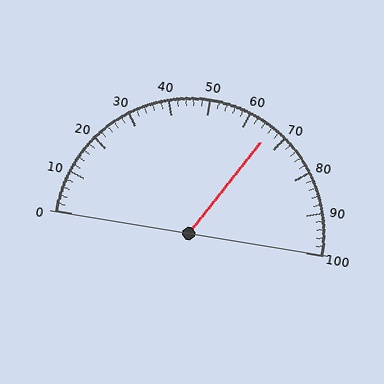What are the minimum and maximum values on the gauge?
The gauge ranges from 0 to 100.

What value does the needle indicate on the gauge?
The needle indicates approximately 66.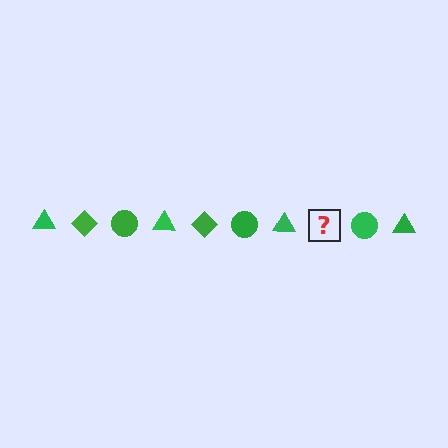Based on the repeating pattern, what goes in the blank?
The blank should be a green diamond.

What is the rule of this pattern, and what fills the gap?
The rule is that the pattern cycles through triangle, diamond, circle shapes in green. The gap should be filled with a green diamond.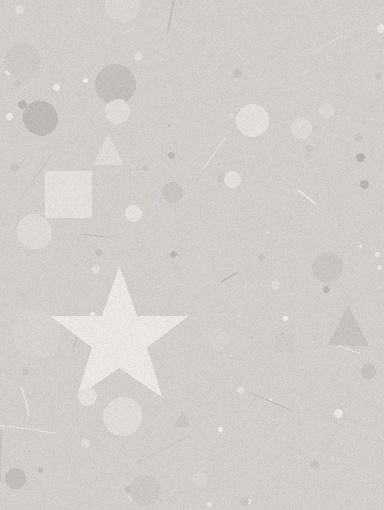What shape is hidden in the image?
A star is hidden in the image.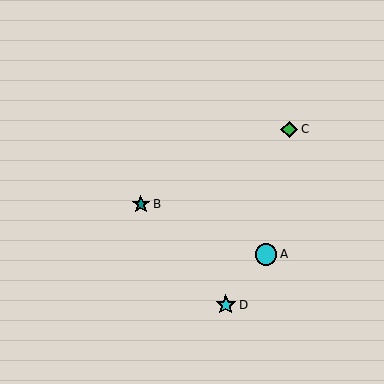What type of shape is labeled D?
Shape D is a cyan star.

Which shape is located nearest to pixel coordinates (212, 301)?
The cyan star (labeled D) at (226, 305) is nearest to that location.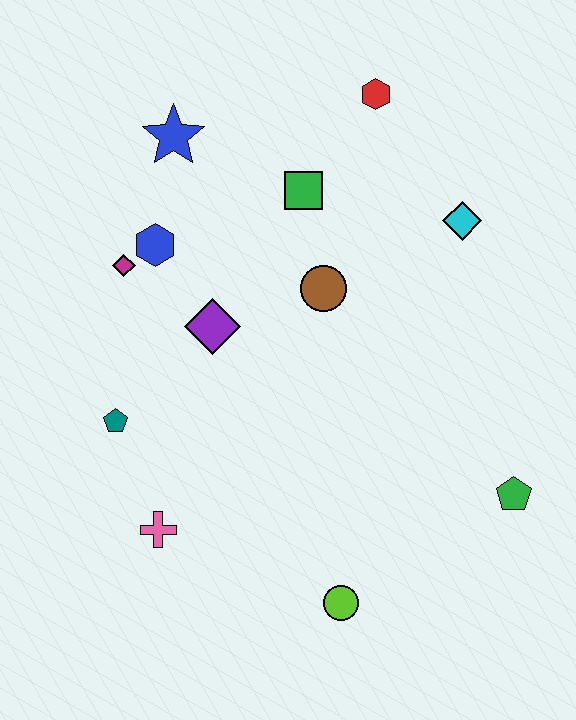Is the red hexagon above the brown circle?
Yes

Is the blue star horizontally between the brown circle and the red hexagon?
No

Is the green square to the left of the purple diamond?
No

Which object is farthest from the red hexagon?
The lime circle is farthest from the red hexagon.